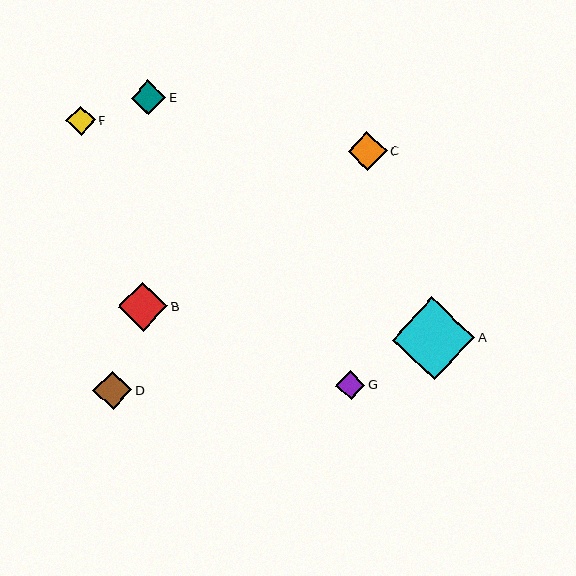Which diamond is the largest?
Diamond A is the largest with a size of approximately 83 pixels.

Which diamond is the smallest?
Diamond G is the smallest with a size of approximately 29 pixels.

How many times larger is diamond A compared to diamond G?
Diamond A is approximately 2.8 times the size of diamond G.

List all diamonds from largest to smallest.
From largest to smallest: A, B, D, C, E, F, G.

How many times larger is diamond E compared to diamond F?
Diamond E is approximately 1.2 times the size of diamond F.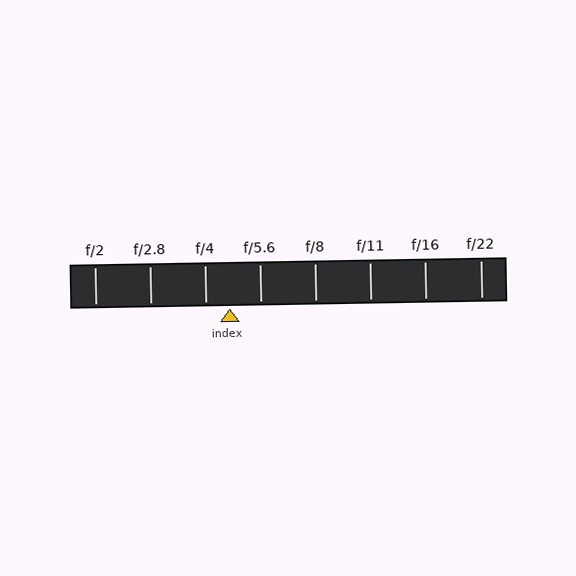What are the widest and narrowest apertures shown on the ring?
The widest aperture shown is f/2 and the narrowest is f/22.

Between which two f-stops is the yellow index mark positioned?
The index mark is between f/4 and f/5.6.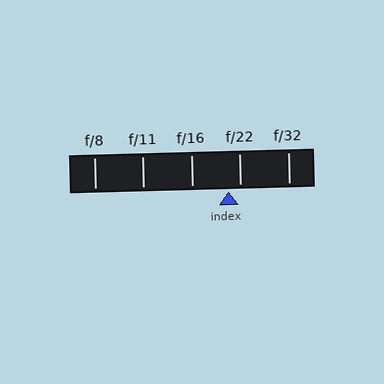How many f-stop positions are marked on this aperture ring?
There are 5 f-stop positions marked.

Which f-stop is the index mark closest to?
The index mark is closest to f/22.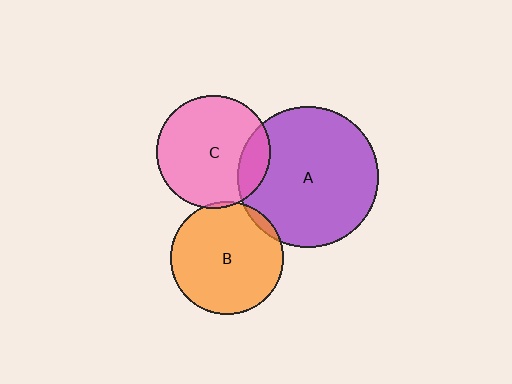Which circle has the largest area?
Circle A (purple).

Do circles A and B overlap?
Yes.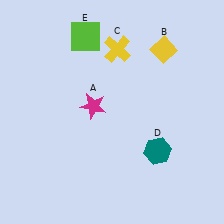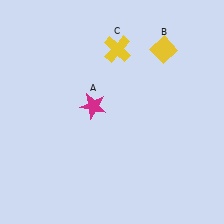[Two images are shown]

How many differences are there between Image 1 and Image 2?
There are 2 differences between the two images.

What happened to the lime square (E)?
The lime square (E) was removed in Image 2. It was in the top-left area of Image 1.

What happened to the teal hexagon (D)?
The teal hexagon (D) was removed in Image 2. It was in the bottom-right area of Image 1.